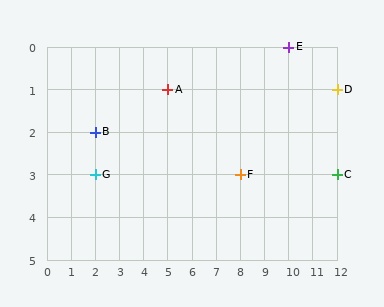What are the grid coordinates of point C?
Point C is at grid coordinates (12, 3).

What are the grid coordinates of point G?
Point G is at grid coordinates (2, 3).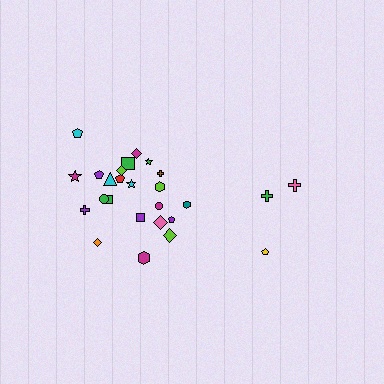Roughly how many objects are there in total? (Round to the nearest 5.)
Roughly 25 objects in total.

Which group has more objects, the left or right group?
The left group.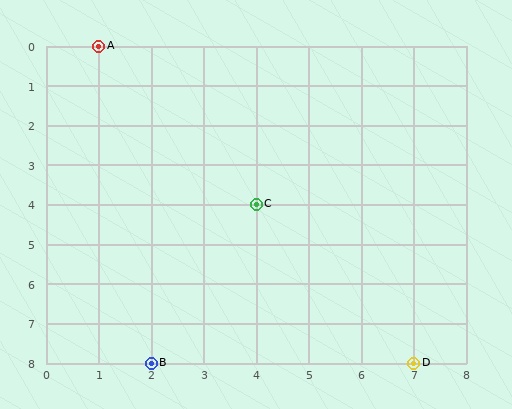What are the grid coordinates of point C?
Point C is at grid coordinates (4, 4).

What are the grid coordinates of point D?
Point D is at grid coordinates (7, 8).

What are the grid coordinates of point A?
Point A is at grid coordinates (1, 0).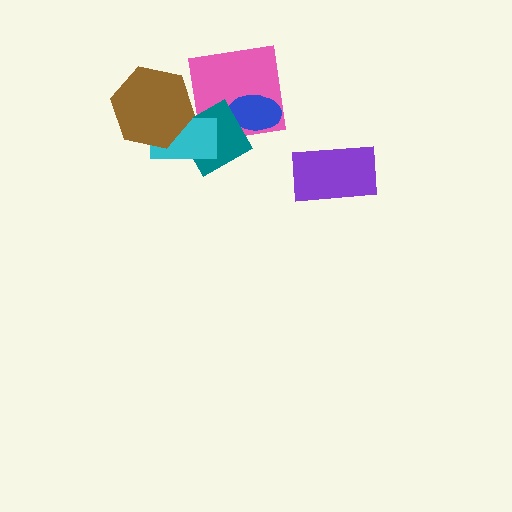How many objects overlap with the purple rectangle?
0 objects overlap with the purple rectangle.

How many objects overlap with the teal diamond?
4 objects overlap with the teal diamond.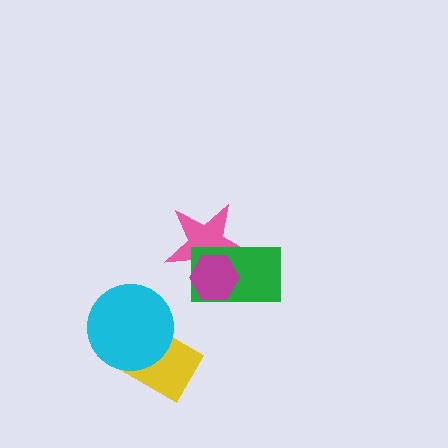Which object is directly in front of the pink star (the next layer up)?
The green rectangle is directly in front of the pink star.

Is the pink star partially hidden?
Yes, it is partially covered by another shape.